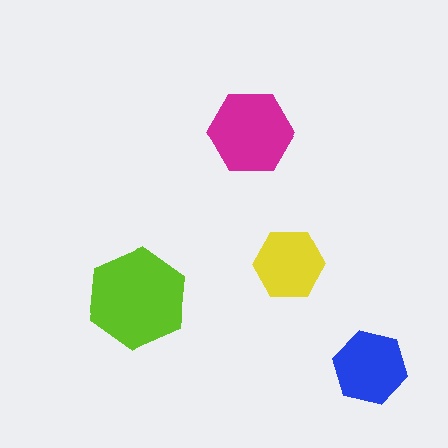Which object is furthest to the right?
The blue hexagon is rightmost.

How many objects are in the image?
There are 4 objects in the image.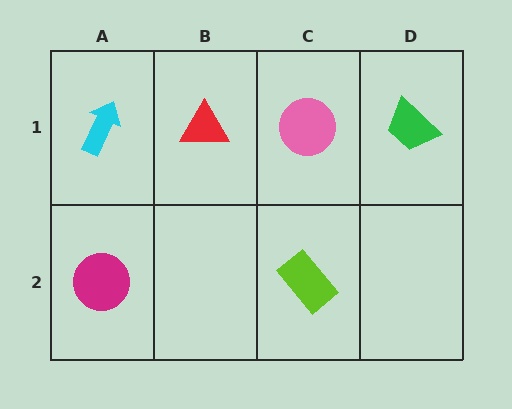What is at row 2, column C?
A lime rectangle.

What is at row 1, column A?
A cyan arrow.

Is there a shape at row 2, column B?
No, that cell is empty.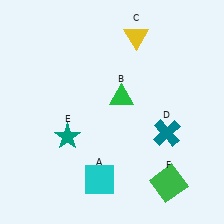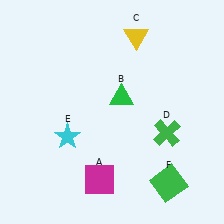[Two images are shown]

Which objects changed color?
A changed from cyan to magenta. D changed from teal to green. E changed from teal to cyan.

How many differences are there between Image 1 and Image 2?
There are 3 differences between the two images.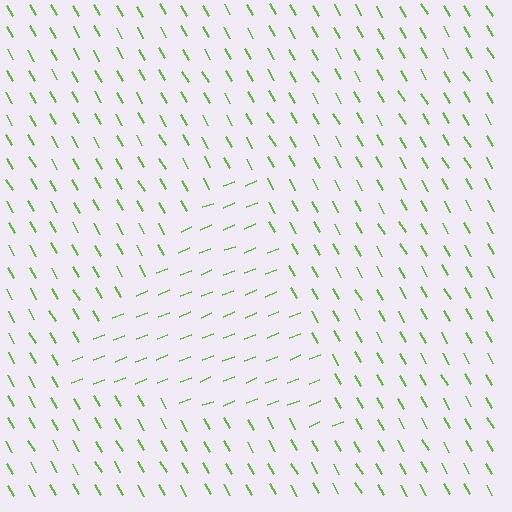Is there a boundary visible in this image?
Yes, there is a texture boundary formed by a change in line orientation.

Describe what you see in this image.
The image is filled with small lime line segments. A triangle region in the image has lines oriented differently from the surrounding lines, creating a visible texture boundary.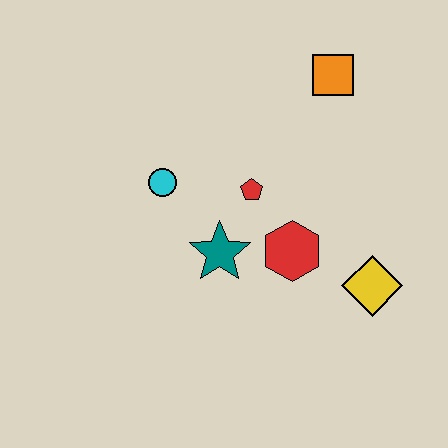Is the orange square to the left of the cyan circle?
No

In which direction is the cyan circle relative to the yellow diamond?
The cyan circle is to the left of the yellow diamond.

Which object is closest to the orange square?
The red pentagon is closest to the orange square.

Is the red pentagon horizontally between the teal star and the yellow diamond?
Yes